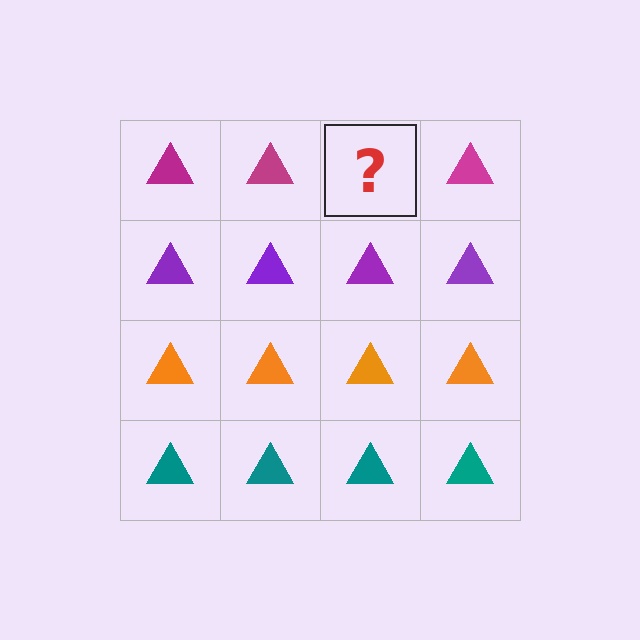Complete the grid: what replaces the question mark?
The question mark should be replaced with a magenta triangle.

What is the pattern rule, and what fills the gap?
The rule is that each row has a consistent color. The gap should be filled with a magenta triangle.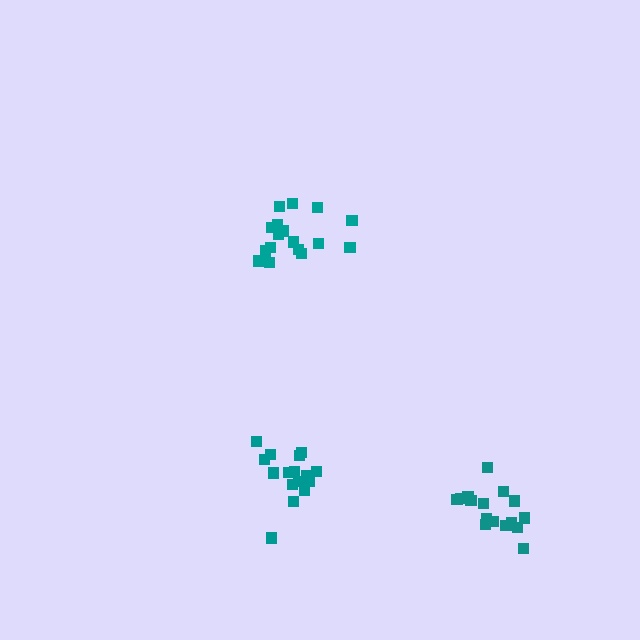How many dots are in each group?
Group 1: 17 dots, Group 2: 17 dots, Group 3: 17 dots (51 total).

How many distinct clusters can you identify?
There are 3 distinct clusters.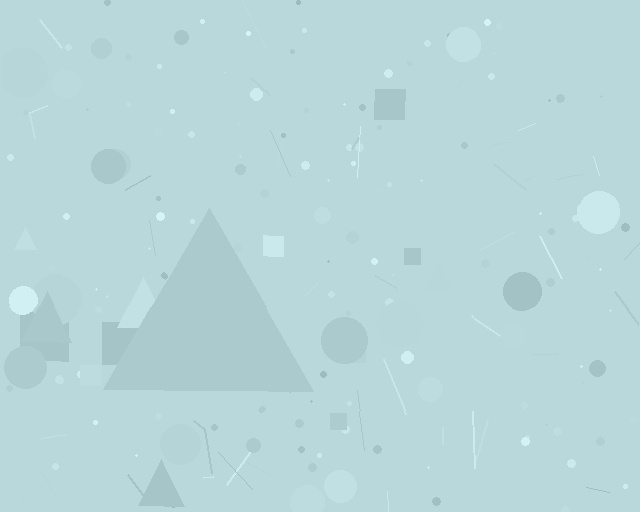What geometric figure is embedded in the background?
A triangle is embedded in the background.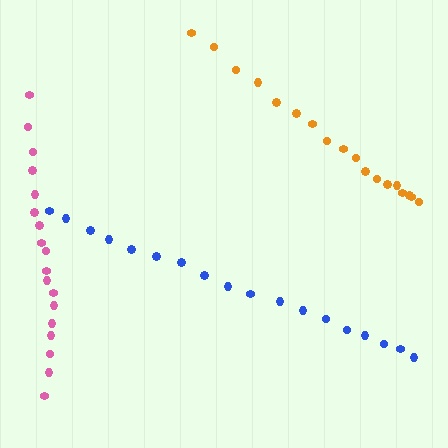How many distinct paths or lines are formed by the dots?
There are 3 distinct paths.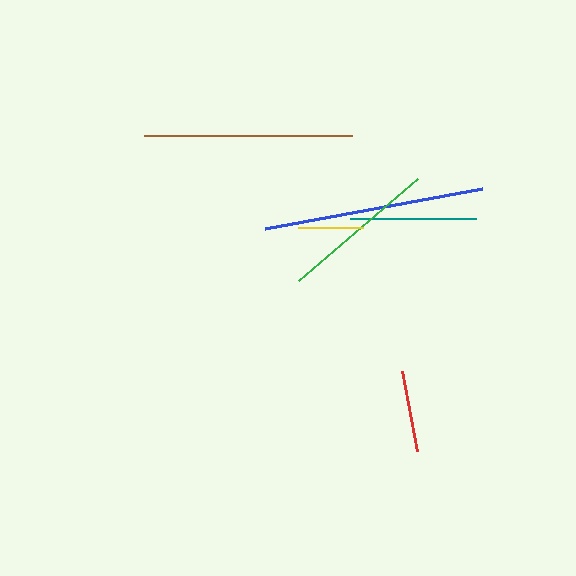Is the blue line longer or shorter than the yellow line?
The blue line is longer than the yellow line.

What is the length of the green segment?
The green segment is approximately 157 pixels long.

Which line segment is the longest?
The blue line is the longest at approximately 221 pixels.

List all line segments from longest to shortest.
From longest to shortest: blue, brown, green, teal, red, yellow.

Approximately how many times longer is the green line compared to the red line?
The green line is approximately 1.9 times the length of the red line.